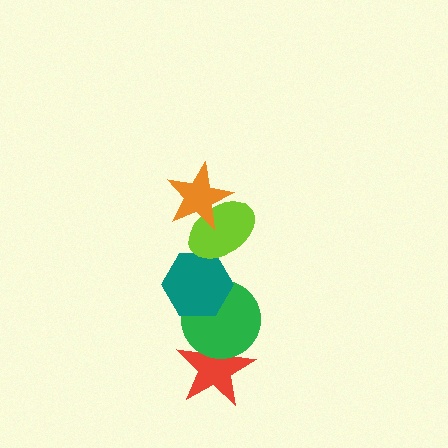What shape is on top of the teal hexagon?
The lime ellipse is on top of the teal hexagon.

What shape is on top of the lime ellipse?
The orange star is on top of the lime ellipse.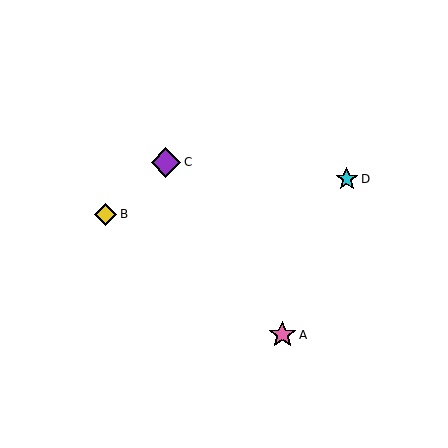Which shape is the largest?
The purple diamond (labeled C) is the largest.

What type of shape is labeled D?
Shape D is a cyan star.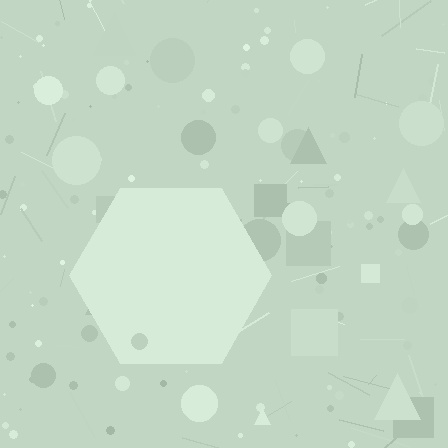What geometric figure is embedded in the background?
A hexagon is embedded in the background.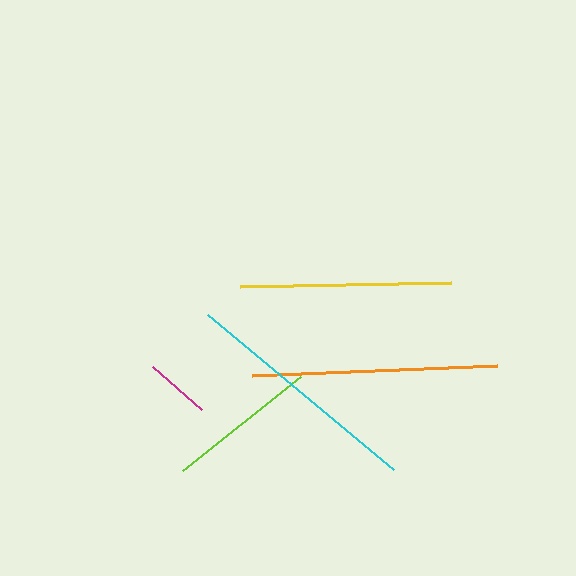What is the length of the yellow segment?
The yellow segment is approximately 211 pixels long.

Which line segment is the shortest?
The magenta line is the shortest at approximately 66 pixels.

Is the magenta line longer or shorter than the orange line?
The orange line is longer than the magenta line.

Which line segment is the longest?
The orange line is the longest at approximately 246 pixels.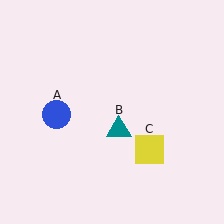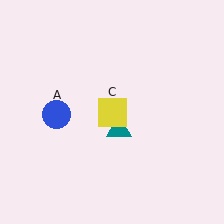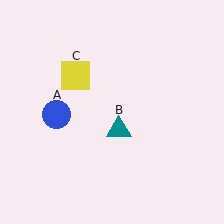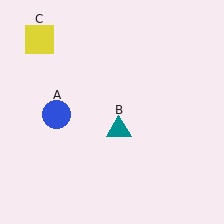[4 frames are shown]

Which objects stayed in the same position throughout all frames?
Blue circle (object A) and teal triangle (object B) remained stationary.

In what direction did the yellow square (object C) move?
The yellow square (object C) moved up and to the left.